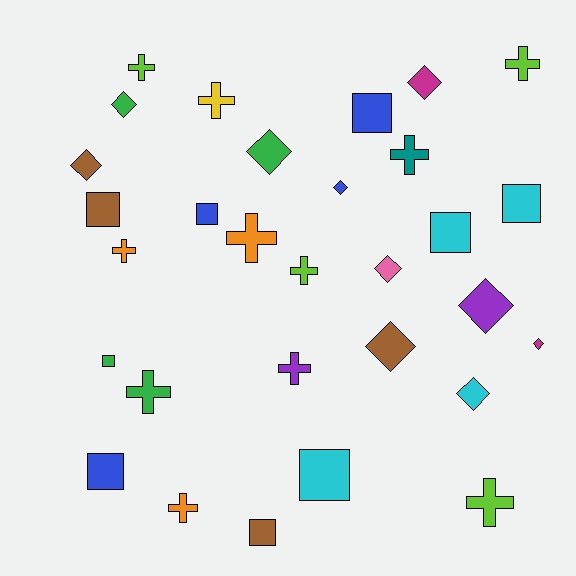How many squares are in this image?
There are 9 squares.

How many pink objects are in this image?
There is 1 pink object.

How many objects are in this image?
There are 30 objects.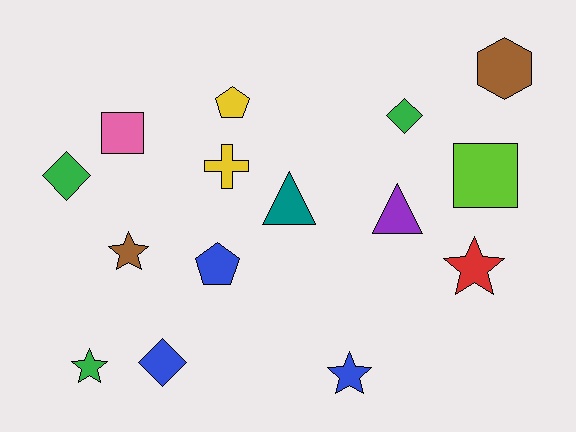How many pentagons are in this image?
There are 2 pentagons.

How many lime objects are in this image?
There is 1 lime object.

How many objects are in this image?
There are 15 objects.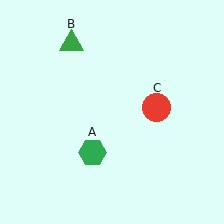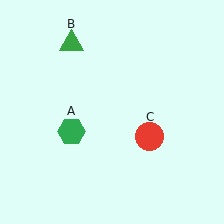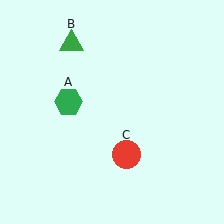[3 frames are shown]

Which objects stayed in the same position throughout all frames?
Green triangle (object B) remained stationary.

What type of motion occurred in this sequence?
The green hexagon (object A), red circle (object C) rotated clockwise around the center of the scene.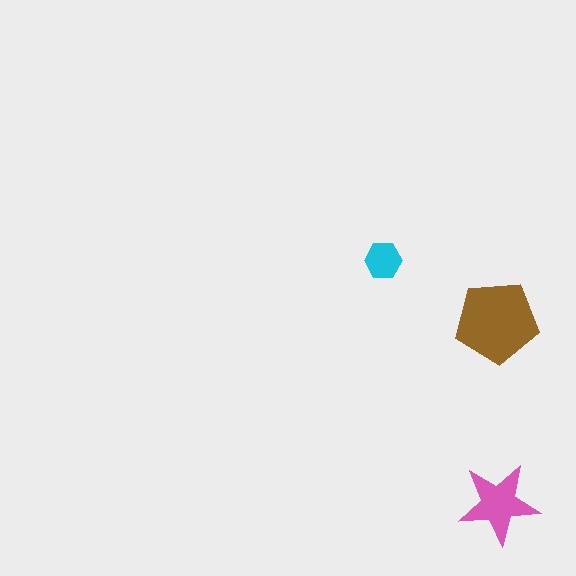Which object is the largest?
The brown pentagon.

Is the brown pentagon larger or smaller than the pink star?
Larger.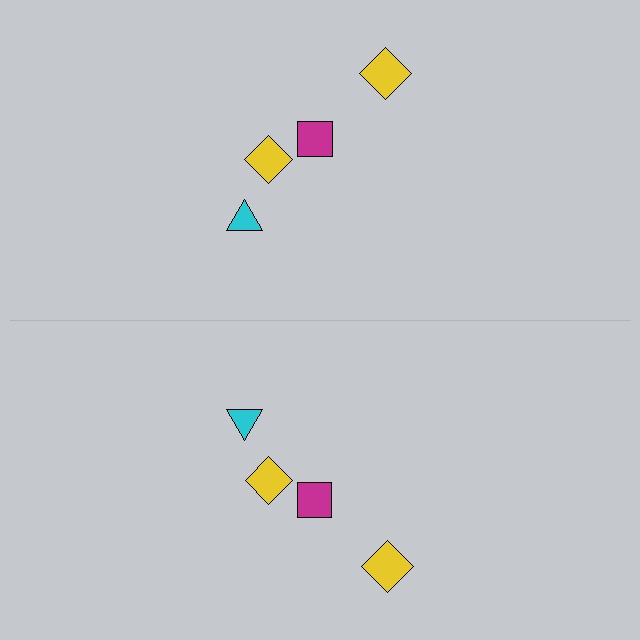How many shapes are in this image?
There are 8 shapes in this image.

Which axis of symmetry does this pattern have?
The pattern has a horizontal axis of symmetry running through the center of the image.